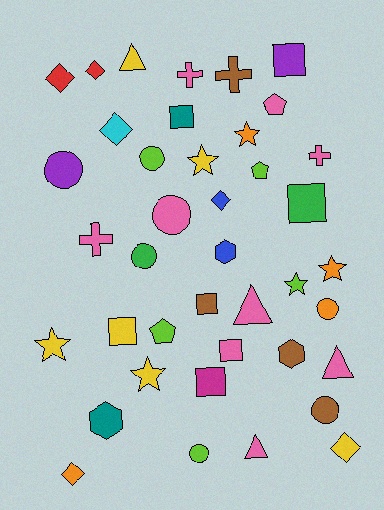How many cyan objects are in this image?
There is 1 cyan object.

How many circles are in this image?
There are 7 circles.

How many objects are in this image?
There are 40 objects.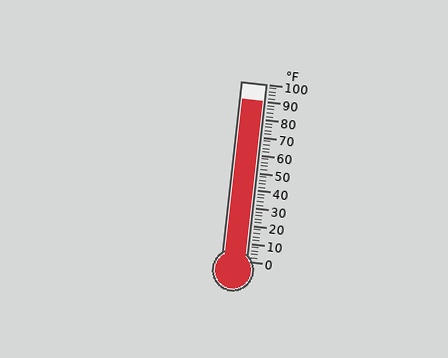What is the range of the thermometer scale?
The thermometer scale ranges from 0°F to 100°F.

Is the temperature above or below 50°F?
The temperature is above 50°F.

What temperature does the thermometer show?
The thermometer shows approximately 90°F.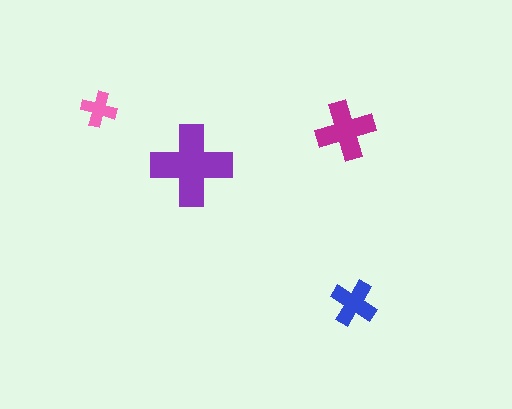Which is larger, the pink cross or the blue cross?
The blue one.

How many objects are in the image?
There are 4 objects in the image.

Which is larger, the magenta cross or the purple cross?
The purple one.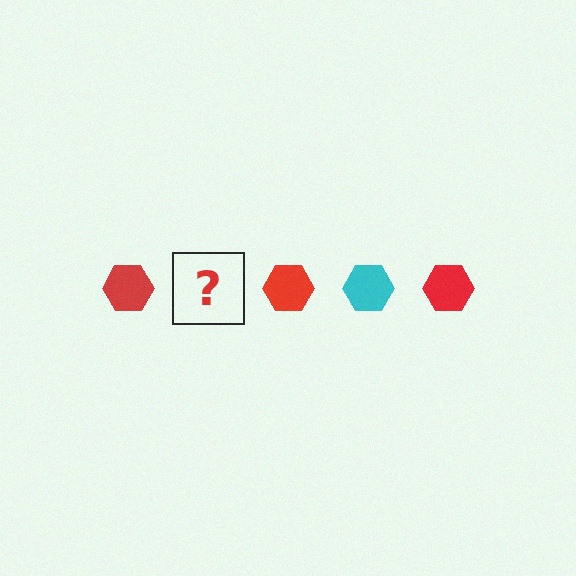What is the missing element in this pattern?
The missing element is a cyan hexagon.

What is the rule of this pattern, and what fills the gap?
The rule is that the pattern cycles through red, cyan hexagons. The gap should be filled with a cyan hexagon.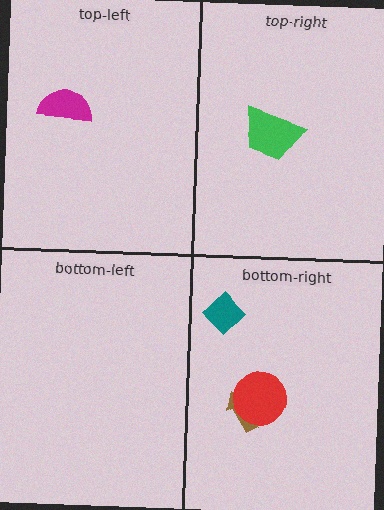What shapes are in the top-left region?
The magenta semicircle.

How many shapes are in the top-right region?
1.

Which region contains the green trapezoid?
The top-right region.